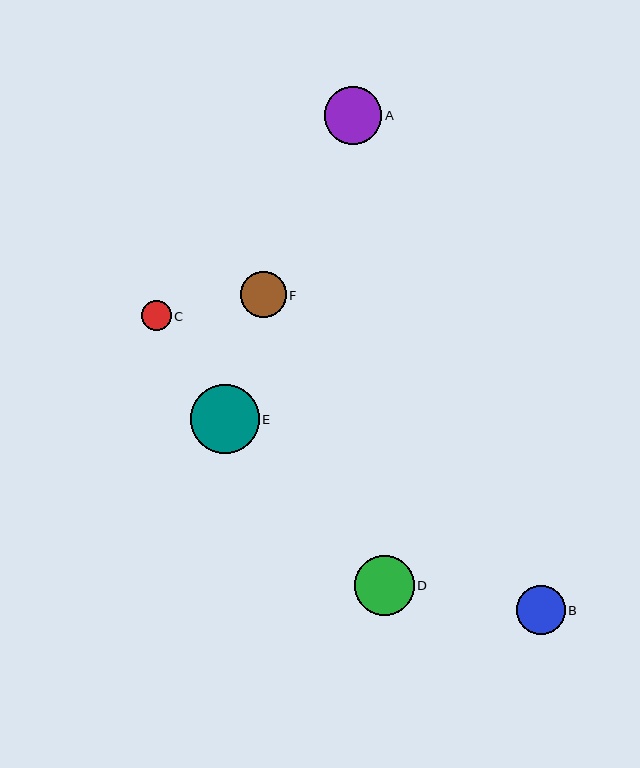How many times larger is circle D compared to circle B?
Circle D is approximately 1.2 times the size of circle B.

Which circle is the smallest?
Circle C is the smallest with a size of approximately 30 pixels.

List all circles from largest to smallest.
From largest to smallest: E, D, A, B, F, C.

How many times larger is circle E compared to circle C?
Circle E is approximately 2.3 times the size of circle C.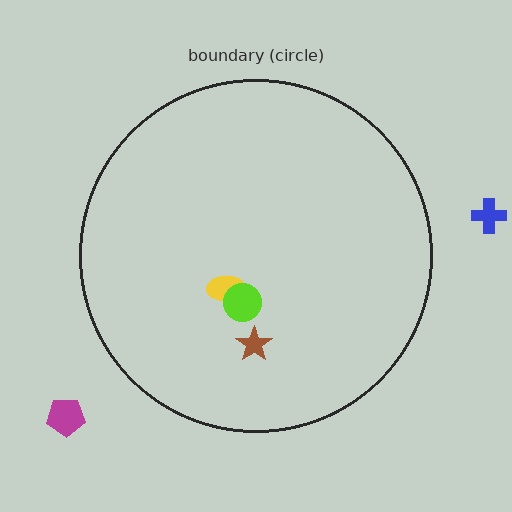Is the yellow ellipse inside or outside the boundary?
Inside.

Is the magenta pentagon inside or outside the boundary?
Outside.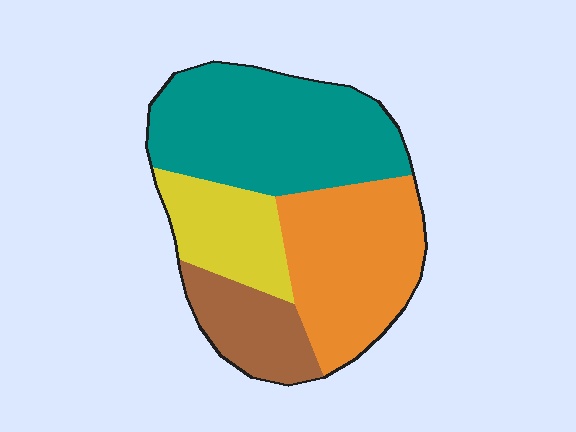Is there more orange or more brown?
Orange.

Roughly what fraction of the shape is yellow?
Yellow takes up about one sixth (1/6) of the shape.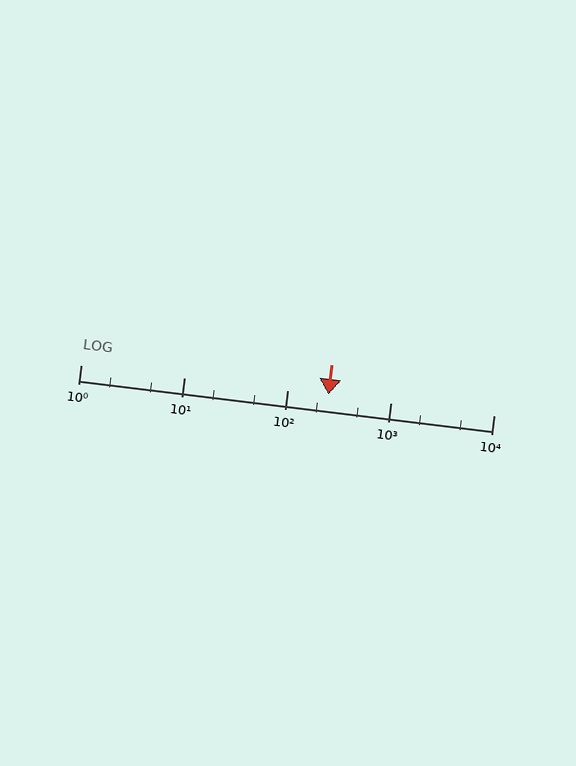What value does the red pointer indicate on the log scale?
The pointer indicates approximately 250.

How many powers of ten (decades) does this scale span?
The scale spans 4 decades, from 1 to 10000.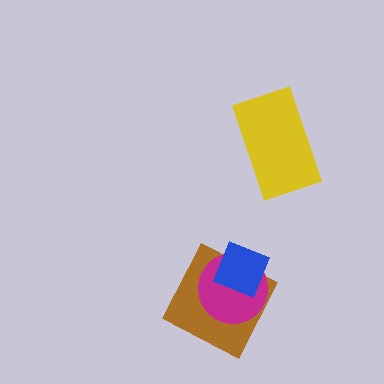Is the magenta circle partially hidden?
Yes, it is partially covered by another shape.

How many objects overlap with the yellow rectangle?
0 objects overlap with the yellow rectangle.